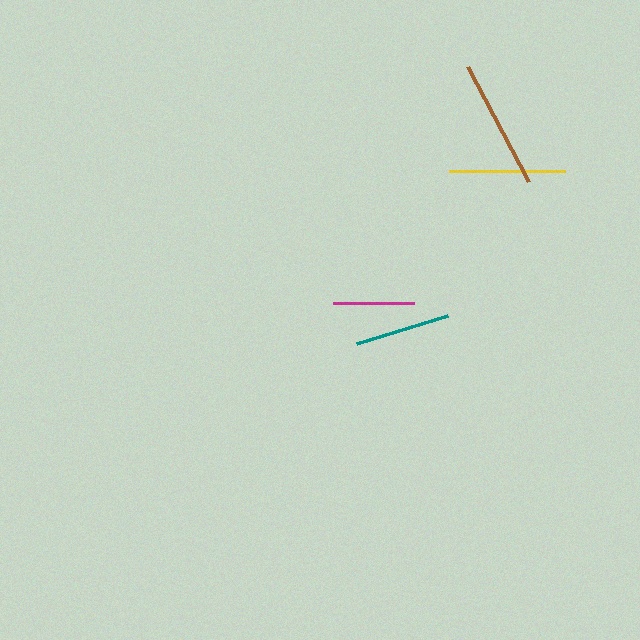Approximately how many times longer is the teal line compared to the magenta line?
The teal line is approximately 1.2 times the length of the magenta line.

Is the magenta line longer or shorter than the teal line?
The teal line is longer than the magenta line.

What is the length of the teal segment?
The teal segment is approximately 96 pixels long.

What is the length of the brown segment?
The brown segment is approximately 131 pixels long.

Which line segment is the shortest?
The magenta line is the shortest at approximately 81 pixels.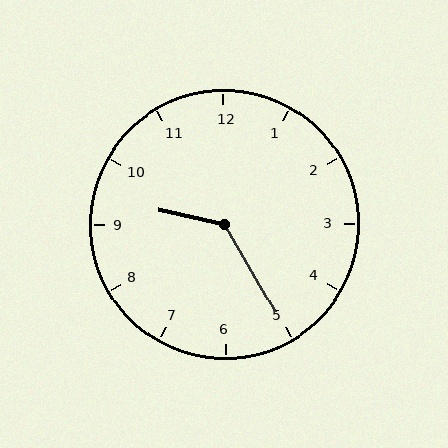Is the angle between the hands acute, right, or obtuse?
It is obtuse.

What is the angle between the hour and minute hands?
Approximately 132 degrees.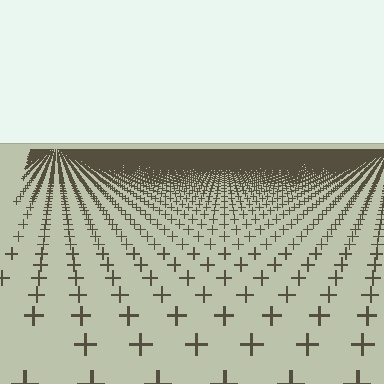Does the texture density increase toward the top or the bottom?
Density increases toward the top.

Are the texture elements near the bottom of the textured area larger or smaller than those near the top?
Larger. Near the bottom, elements are closer to the viewer and appear at a bigger on-screen size.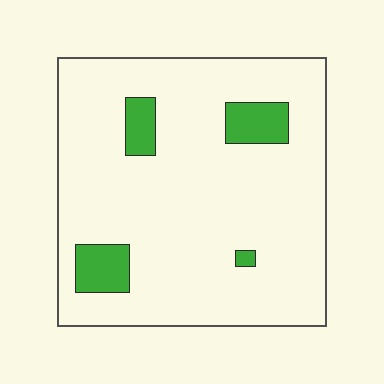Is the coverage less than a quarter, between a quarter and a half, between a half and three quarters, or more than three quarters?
Less than a quarter.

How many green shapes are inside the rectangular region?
4.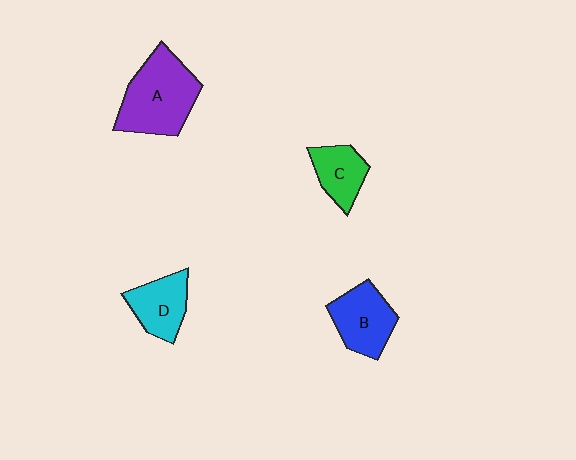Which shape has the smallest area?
Shape C (green).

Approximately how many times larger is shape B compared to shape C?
Approximately 1.3 times.